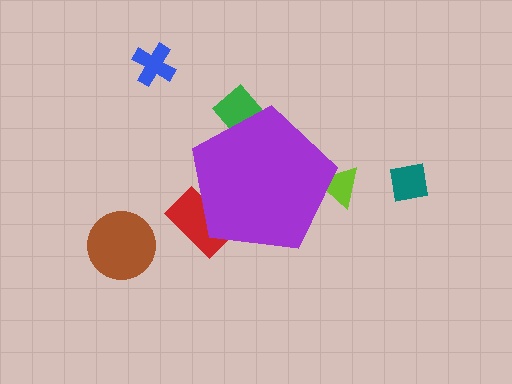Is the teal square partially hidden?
No, the teal square is fully visible.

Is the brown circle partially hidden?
No, the brown circle is fully visible.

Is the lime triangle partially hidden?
Yes, the lime triangle is partially hidden behind the purple pentagon.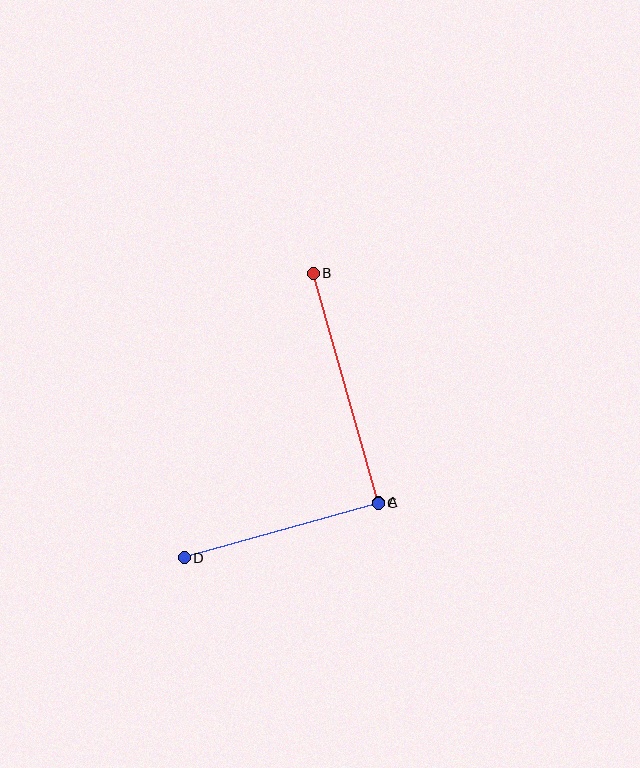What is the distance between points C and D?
The distance is approximately 202 pixels.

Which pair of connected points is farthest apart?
Points A and B are farthest apart.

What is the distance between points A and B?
The distance is approximately 238 pixels.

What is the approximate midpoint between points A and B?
The midpoint is at approximately (346, 388) pixels.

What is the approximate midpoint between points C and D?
The midpoint is at approximately (281, 531) pixels.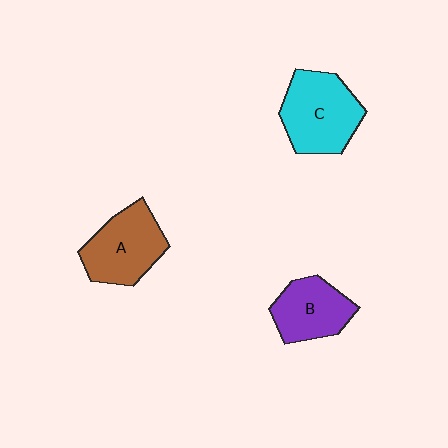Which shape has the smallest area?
Shape B (purple).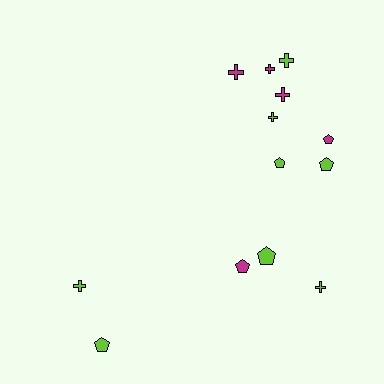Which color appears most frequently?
Lime, with 8 objects.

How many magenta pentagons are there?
There are 2 magenta pentagons.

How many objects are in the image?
There are 13 objects.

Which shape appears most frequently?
Cross, with 7 objects.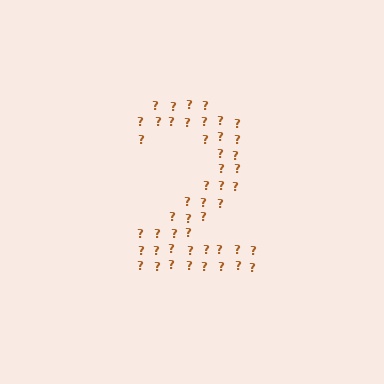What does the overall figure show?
The overall figure shows the digit 2.